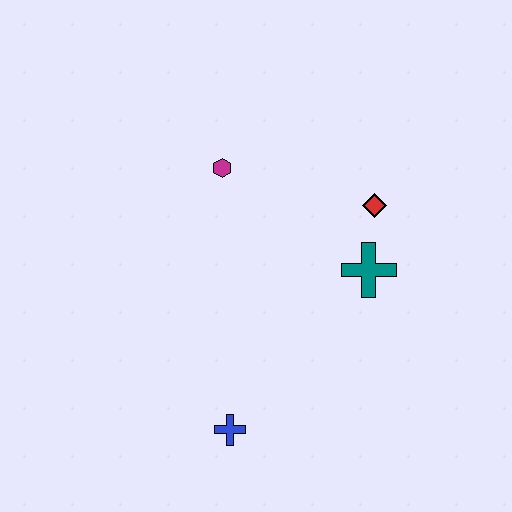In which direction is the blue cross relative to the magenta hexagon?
The blue cross is below the magenta hexagon.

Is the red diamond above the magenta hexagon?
No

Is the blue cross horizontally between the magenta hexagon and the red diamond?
Yes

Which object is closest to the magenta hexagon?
The red diamond is closest to the magenta hexagon.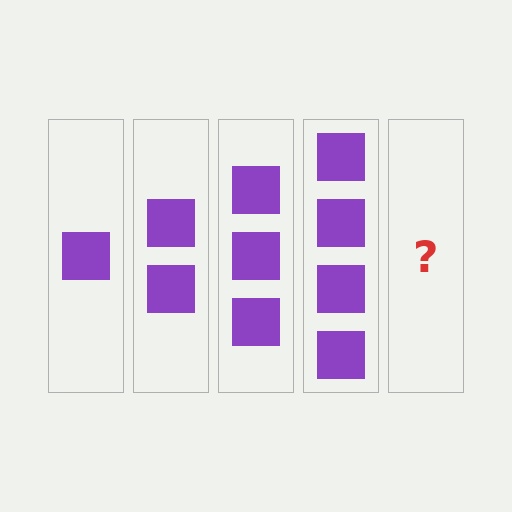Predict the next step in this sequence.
The next step is 5 squares.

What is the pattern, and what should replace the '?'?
The pattern is that each step adds one more square. The '?' should be 5 squares.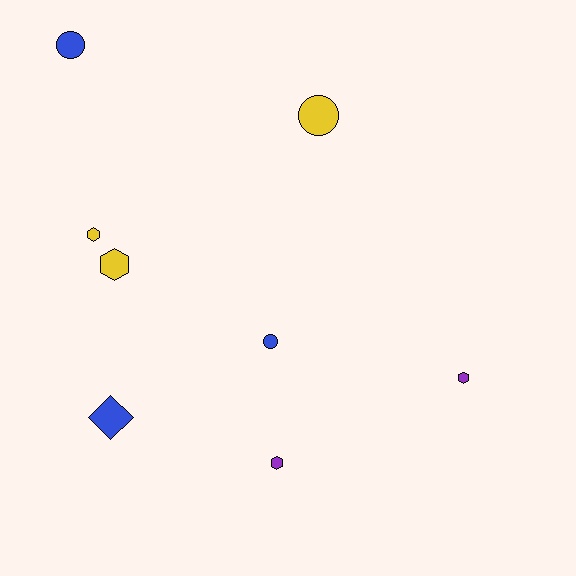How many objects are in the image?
There are 8 objects.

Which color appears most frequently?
Blue, with 3 objects.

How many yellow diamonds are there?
There are no yellow diamonds.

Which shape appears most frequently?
Hexagon, with 4 objects.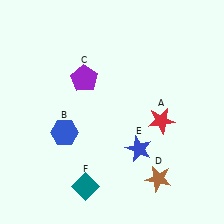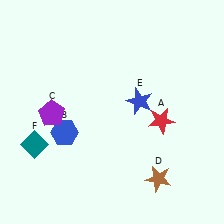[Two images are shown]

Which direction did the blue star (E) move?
The blue star (E) moved up.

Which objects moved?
The objects that moved are: the purple pentagon (C), the blue star (E), the teal diamond (F).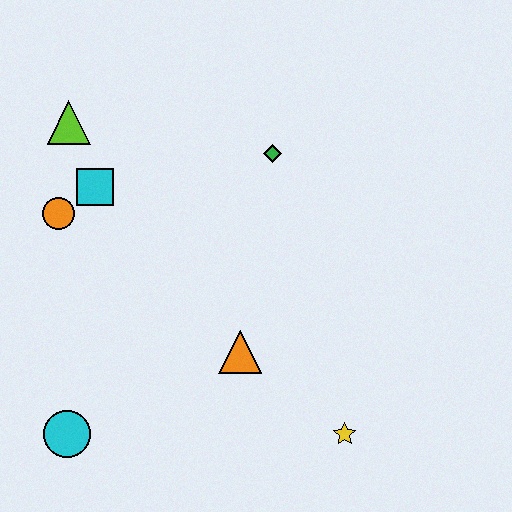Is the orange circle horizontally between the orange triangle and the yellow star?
No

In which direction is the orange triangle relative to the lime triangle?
The orange triangle is below the lime triangle.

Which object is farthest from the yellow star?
The lime triangle is farthest from the yellow star.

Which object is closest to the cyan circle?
The orange triangle is closest to the cyan circle.